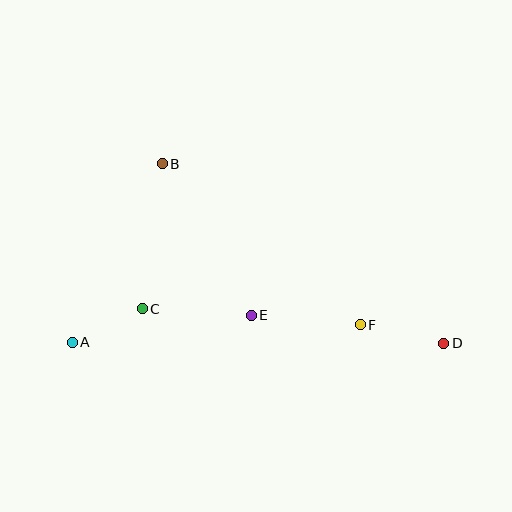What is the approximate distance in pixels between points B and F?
The distance between B and F is approximately 255 pixels.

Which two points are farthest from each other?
Points A and D are farthest from each other.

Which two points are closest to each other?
Points A and C are closest to each other.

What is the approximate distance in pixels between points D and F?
The distance between D and F is approximately 85 pixels.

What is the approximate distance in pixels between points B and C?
The distance between B and C is approximately 146 pixels.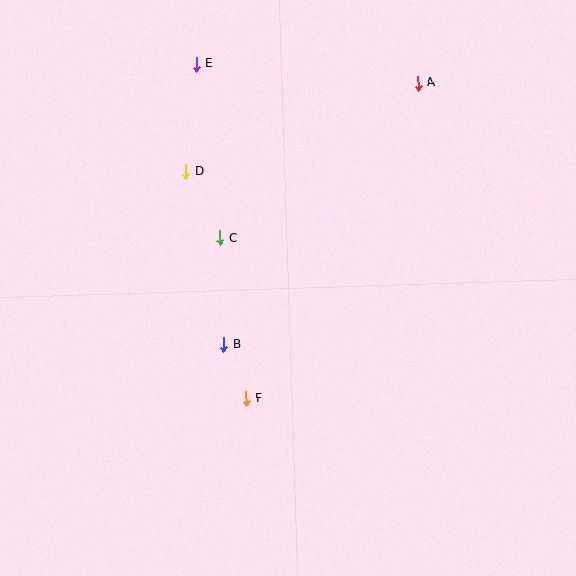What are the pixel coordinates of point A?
Point A is at (418, 83).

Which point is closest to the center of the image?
Point C at (220, 238) is closest to the center.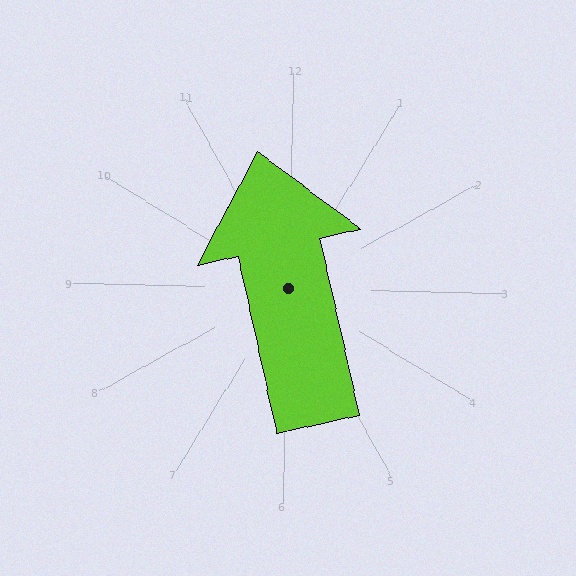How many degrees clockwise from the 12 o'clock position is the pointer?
Approximately 346 degrees.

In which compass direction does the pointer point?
North.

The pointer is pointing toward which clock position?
Roughly 12 o'clock.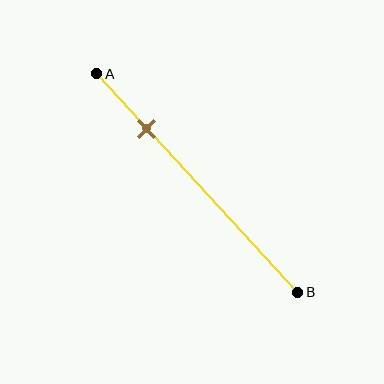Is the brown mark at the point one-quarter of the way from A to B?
Yes, the mark is approximately at the one-quarter point.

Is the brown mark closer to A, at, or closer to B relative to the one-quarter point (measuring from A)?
The brown mark is approximately at the one-quarter point of segment AB.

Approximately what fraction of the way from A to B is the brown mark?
The brown mark is approximately 25% of the way from A to B.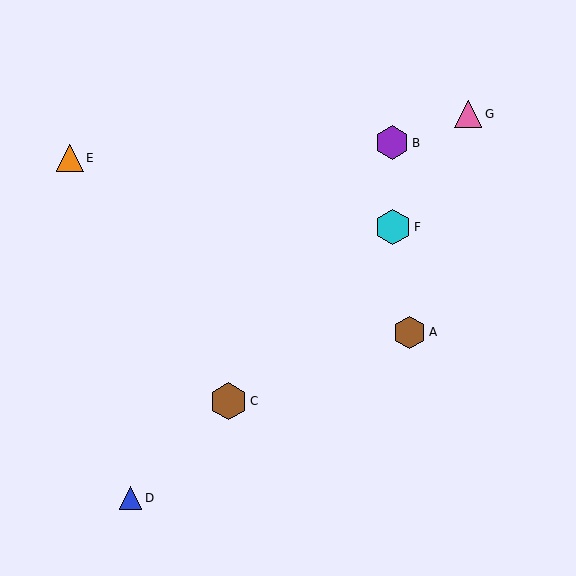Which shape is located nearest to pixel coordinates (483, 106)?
The pink triangle (labeled G) at (468, 114) is nearest to that location.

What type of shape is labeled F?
Shape F is a cyan hexagon.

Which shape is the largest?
The brown hexagon (labeled C) is the largest.